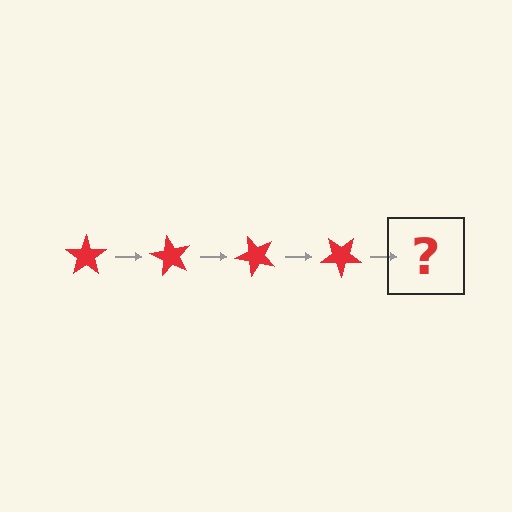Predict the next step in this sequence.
The next step is a red star rotated 240 degrees.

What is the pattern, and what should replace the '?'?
The pattern is that the star rotates 60 degrees each step. The '?' should be a red star rotated 240 degrees.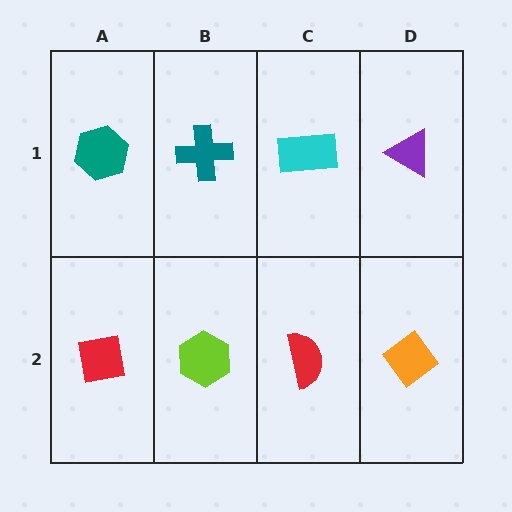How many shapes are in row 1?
4 shapes.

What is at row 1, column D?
A purple triangle.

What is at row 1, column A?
A teal hexagon.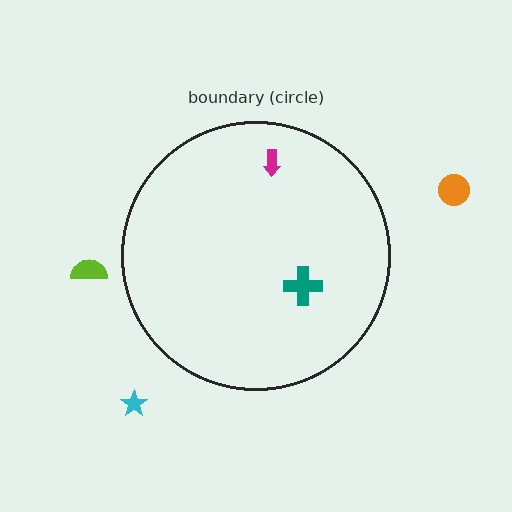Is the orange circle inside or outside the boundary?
Outside.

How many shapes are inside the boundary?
2 inside, 3 outside.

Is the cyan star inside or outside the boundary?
Outside.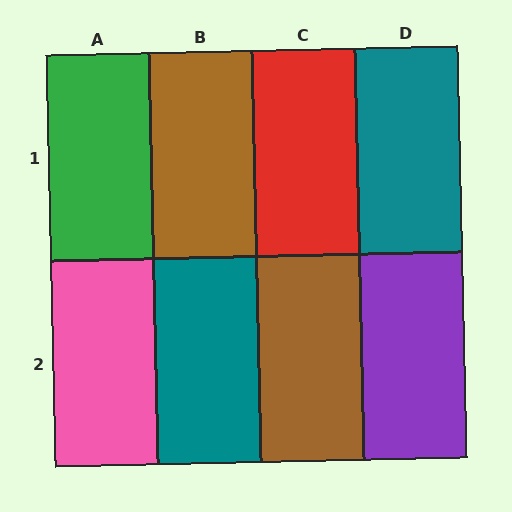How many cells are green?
1 cell is green.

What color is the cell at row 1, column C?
Red.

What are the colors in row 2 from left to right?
Pink, teal, brown, purple.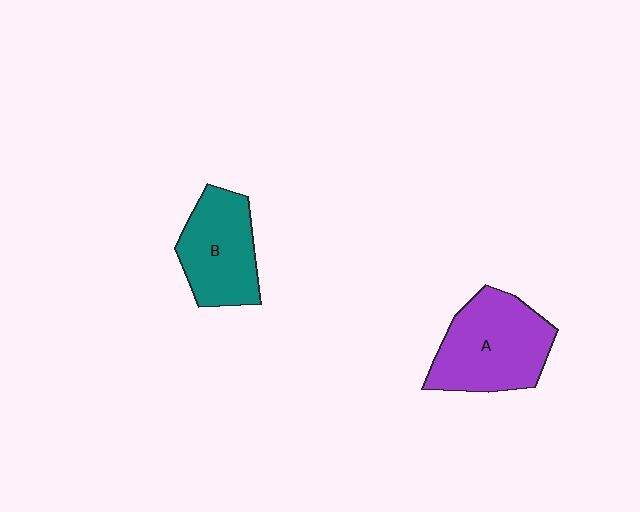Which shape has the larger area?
Shape A (purple).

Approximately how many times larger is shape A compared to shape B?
Approximately 1.2 times.